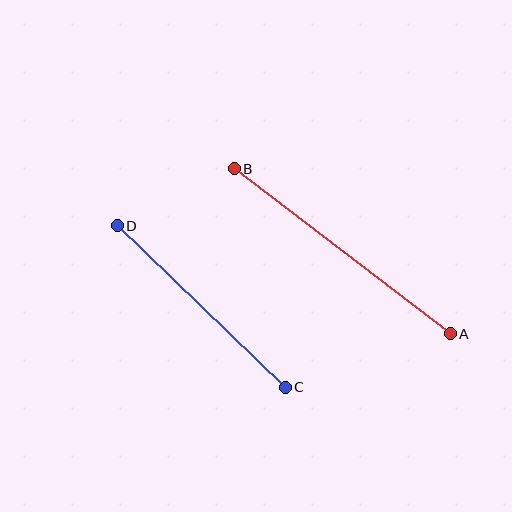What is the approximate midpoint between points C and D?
The midpoint is at approximately (201, 307) pixels.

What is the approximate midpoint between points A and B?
The midpoint is at approximately (342, 251) pixels.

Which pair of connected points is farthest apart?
Points A and B are farthest apart.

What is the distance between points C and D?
The distance is approximately 233 pixels.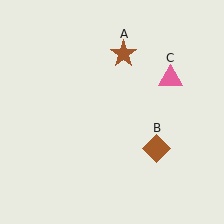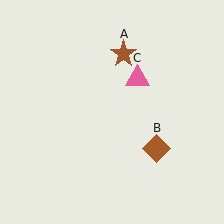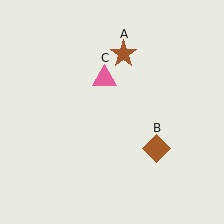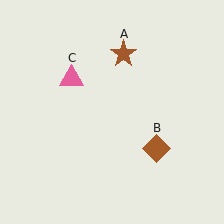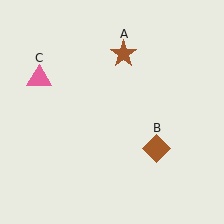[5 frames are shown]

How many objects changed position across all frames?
1 object changed position: pink triangle (object C).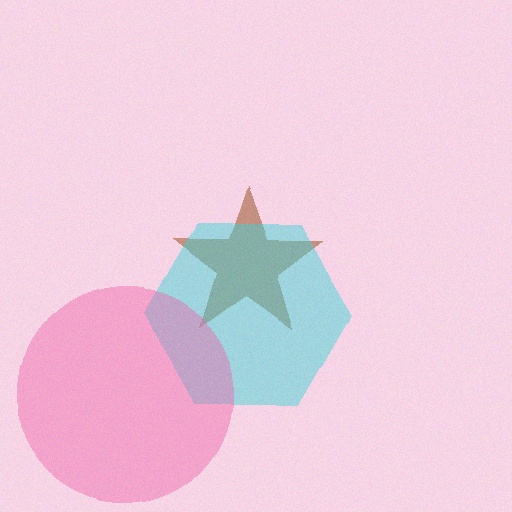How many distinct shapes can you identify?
There are 3 distinct shapes: a brown star, a cyan hexagon, a pink circle.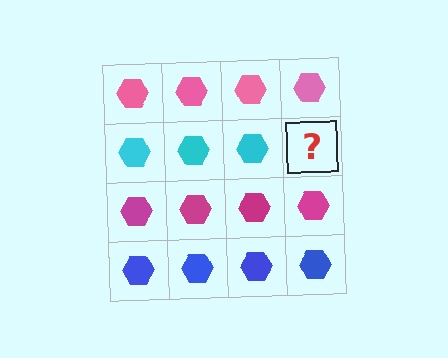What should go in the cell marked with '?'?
The missing cell should contain a cyan hexagon.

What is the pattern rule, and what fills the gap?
The rule is that each row has a consistent color. The gap should be filled with a cyan hexagon.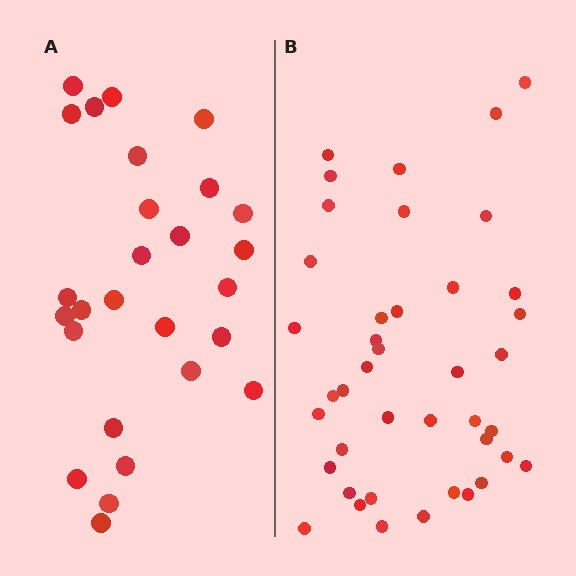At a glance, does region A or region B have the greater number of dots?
Region B (the right region) has more dots.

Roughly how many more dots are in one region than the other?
Region B has approximately 15 more dots than region A.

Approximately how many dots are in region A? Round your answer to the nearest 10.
About 30 dots. (The exact count is 27, which rounds to 30.)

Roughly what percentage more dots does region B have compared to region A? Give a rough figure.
About 50% more.